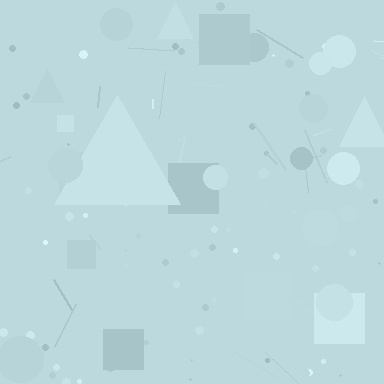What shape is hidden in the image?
A triangle is hidden in the image.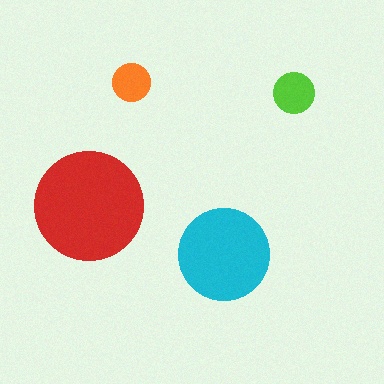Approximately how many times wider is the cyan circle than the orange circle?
About 2.5 times wider.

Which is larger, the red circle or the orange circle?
The red one.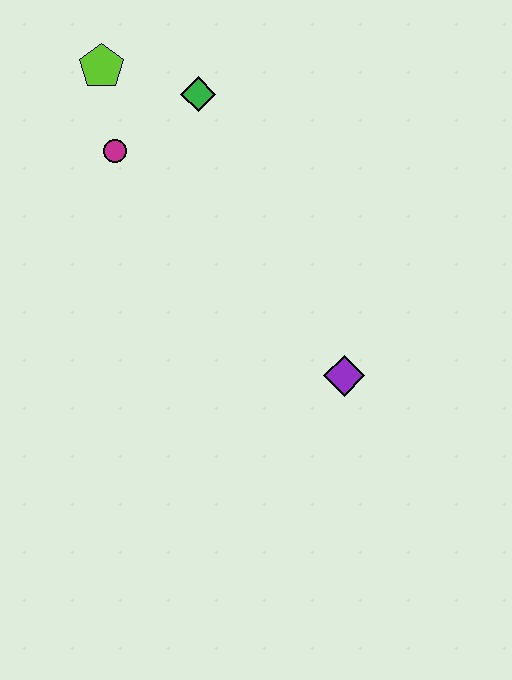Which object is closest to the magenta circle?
The lime pentagon is closest to the magenta circle.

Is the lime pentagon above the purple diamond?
Yes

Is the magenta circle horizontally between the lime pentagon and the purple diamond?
Yes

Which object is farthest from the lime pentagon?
The purple diamond is farthest from the lime pentagon.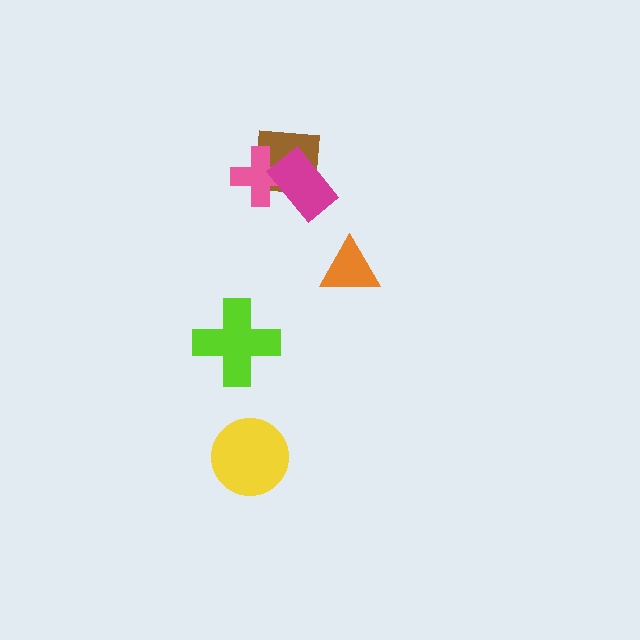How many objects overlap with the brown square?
2 objects overlap with the brown square.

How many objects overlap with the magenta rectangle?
2 objects overlap with the magenta rectangle.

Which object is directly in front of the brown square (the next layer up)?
The pink cross is directly in front of the brown square.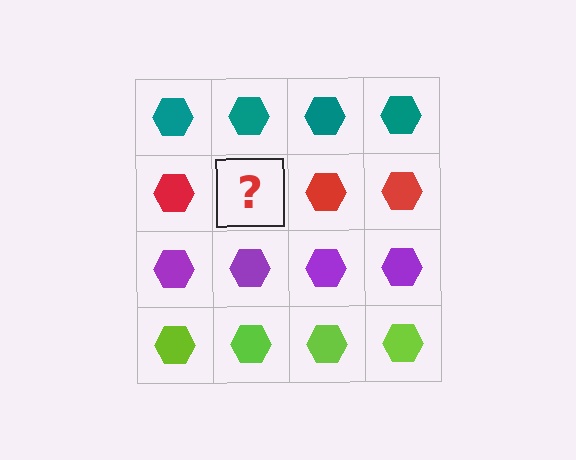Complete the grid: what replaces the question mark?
The question mark should be replaced with a red hexagon.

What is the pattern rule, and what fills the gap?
The rule is that each row has a consistent color. The gap should be filled with a red hexagon.